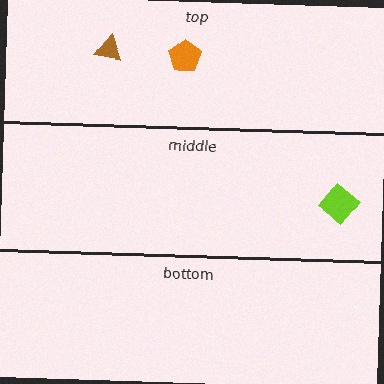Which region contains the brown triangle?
The top region.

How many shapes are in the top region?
2.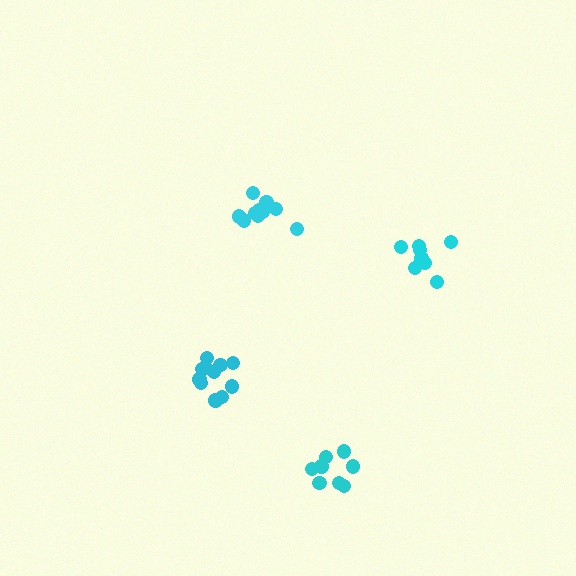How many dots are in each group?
Group 1: 8 dots, Group 2: 11 dots, Group 3: 8 dots, Group 4: 10 dots (37 total).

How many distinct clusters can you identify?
There are 4 distinct clusters.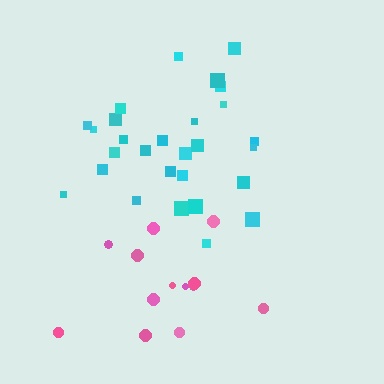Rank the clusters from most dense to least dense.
cyan, pink.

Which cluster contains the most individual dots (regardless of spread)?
Cyan (28).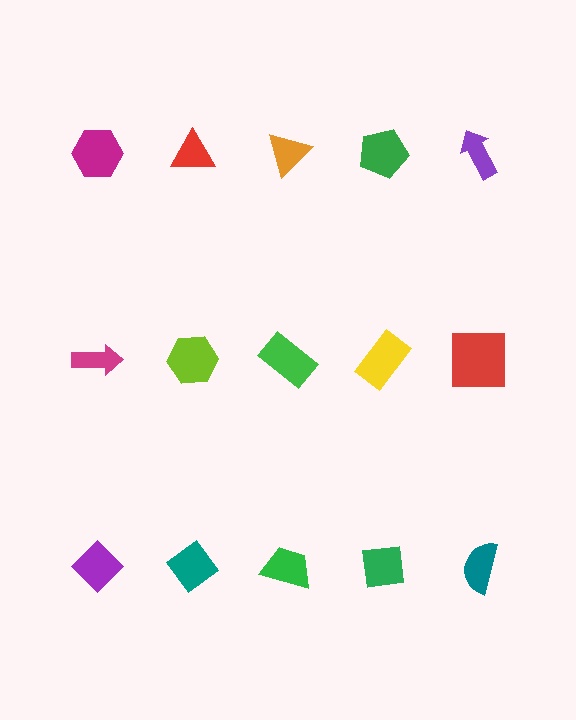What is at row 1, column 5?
A purple arrow.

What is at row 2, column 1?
A magenta arrow.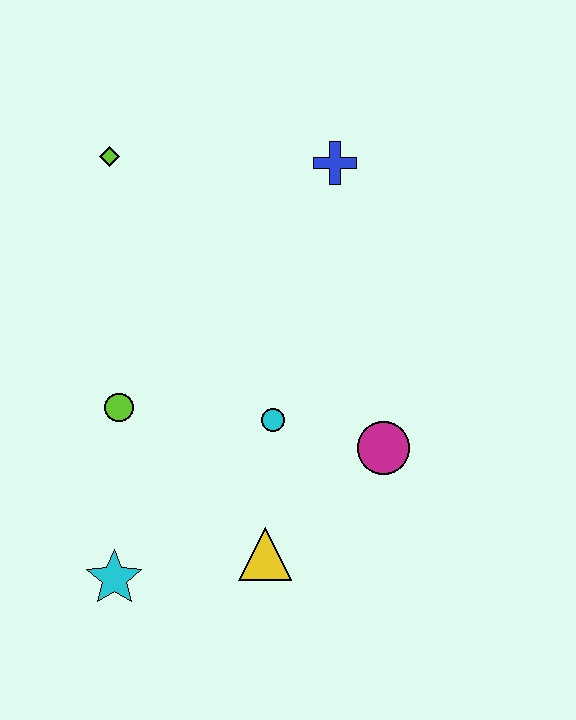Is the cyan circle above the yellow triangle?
Yes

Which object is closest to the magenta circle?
The cyan circle is closest to the magenta circle.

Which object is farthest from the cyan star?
The blue cross is farthest from the cyan star.